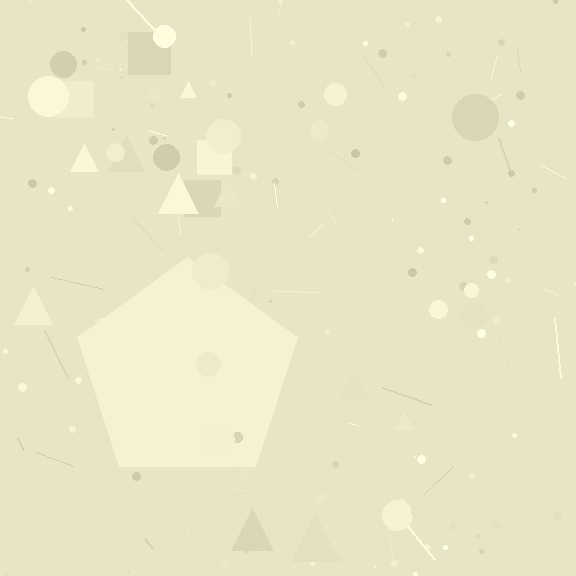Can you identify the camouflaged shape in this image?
The camouflaged shape is a pentagon.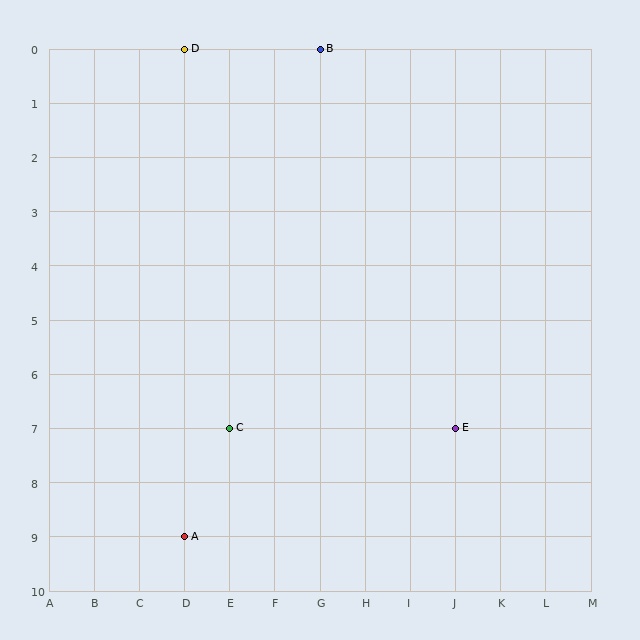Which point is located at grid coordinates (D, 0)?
Point D is at (D, 0).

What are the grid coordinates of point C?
Point C is at grid coordinates (E, 7).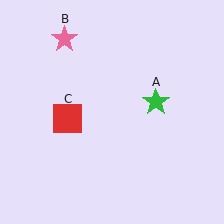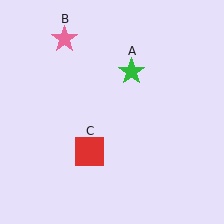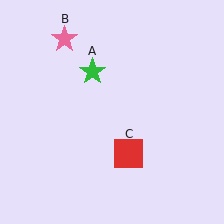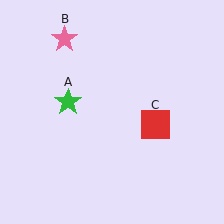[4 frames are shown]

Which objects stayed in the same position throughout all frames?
Pink star (object B) remained stationary.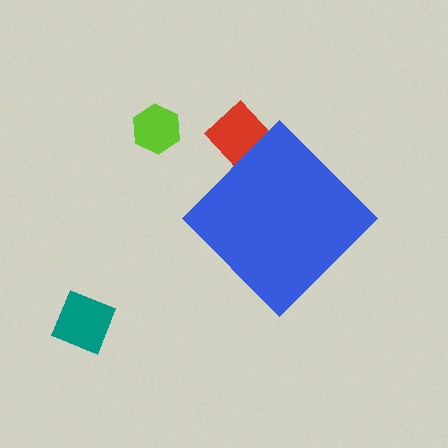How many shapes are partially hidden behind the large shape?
1 shape is partially hidden.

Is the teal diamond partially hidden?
No, the teal diamond is fully visible.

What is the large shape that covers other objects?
A blue diamond.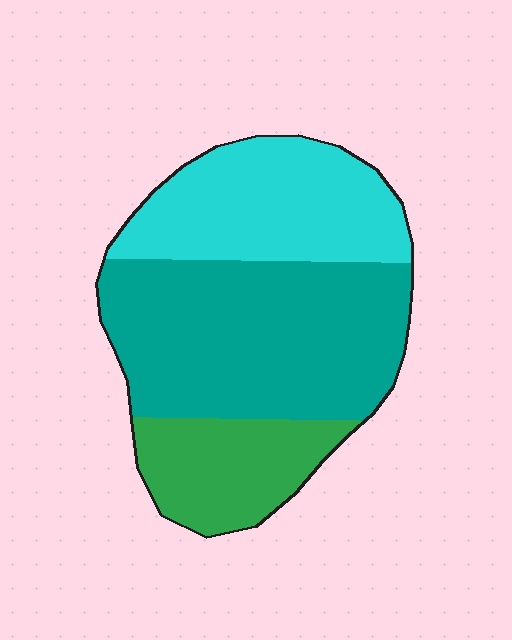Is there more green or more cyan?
Cyan.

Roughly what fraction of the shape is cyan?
Cyan takes up between a sixth and a third of the shape.